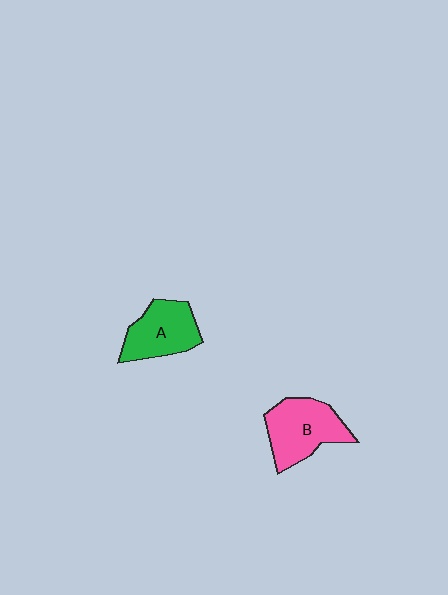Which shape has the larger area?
Shape B (pink).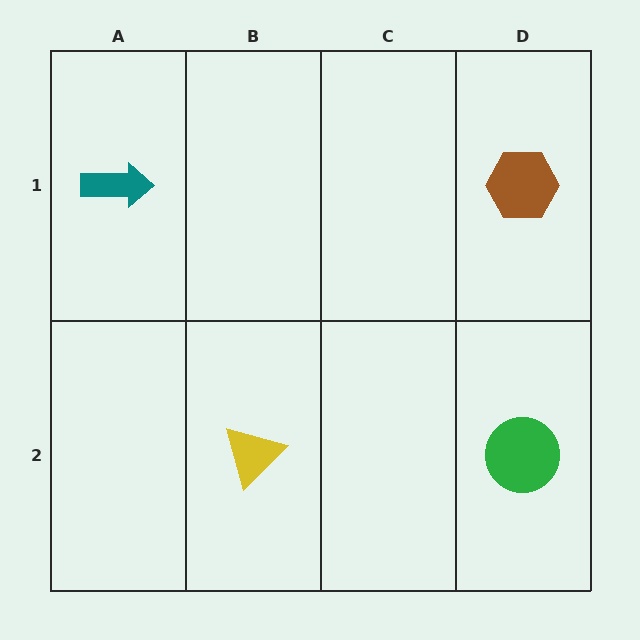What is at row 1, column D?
A brown hexagon.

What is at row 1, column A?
A teal arrow.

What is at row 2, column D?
A green circle.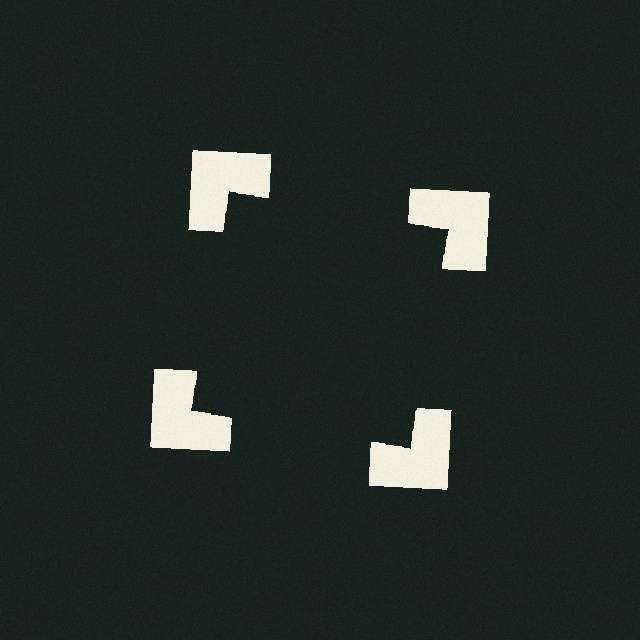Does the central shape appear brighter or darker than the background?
It typically appears slightly darker than the background, even though no actual brightness change is drawn.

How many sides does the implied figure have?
4 sides.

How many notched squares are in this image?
There are 4 — one at each vertex of the illusory square.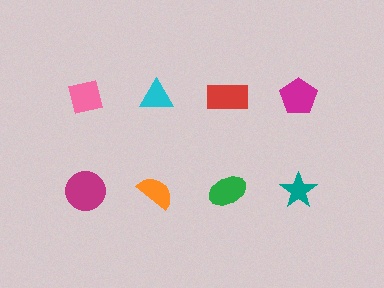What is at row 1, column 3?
A red rectangle.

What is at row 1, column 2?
A cyan triangle.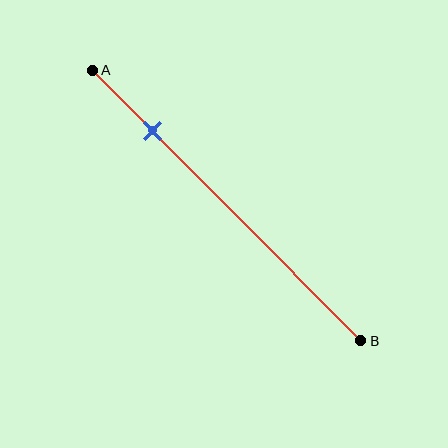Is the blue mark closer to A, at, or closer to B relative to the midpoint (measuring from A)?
The blue mark is closer to point A than the midpoint of segment AB.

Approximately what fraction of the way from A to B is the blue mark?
The blue mark is approximately 20% of the way from A to B.